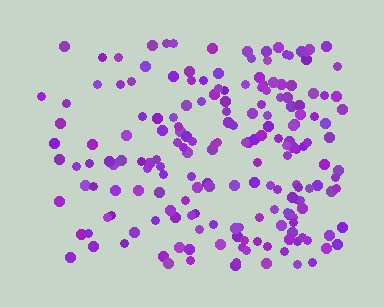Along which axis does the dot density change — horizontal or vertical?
Horizontal.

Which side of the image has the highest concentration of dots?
The right.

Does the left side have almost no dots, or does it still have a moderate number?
Still a moderate number, just noticeably fewer than the right.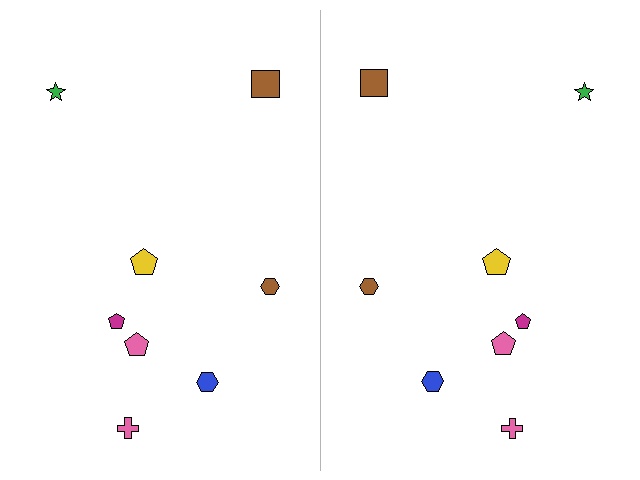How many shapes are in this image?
There are 16 shapes in this image.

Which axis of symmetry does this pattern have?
The pattern has a vertical axis of symmetry running through the center of the image.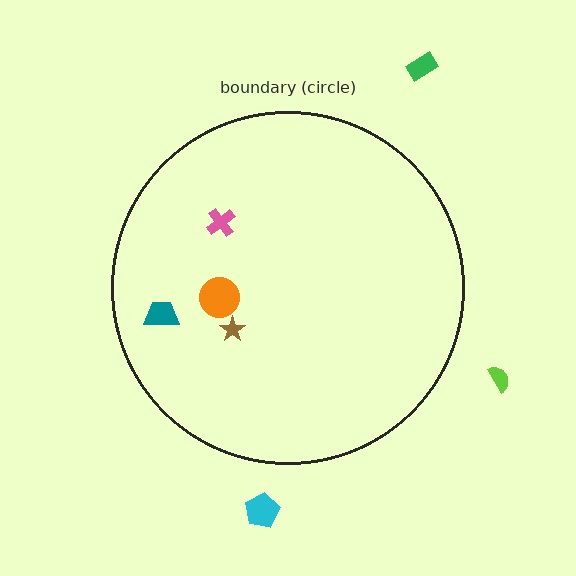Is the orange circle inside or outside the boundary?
Inside.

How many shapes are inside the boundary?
4 inside, 3 outside.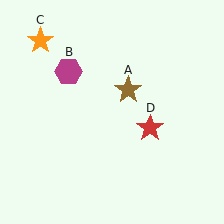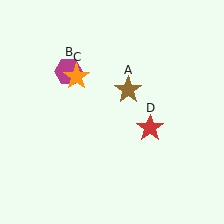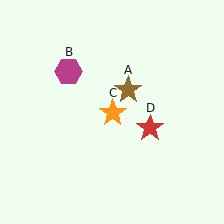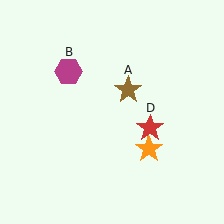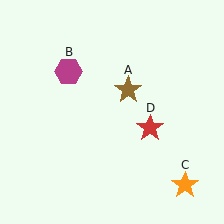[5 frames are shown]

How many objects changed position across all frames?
1 object changed position: orange star (object C).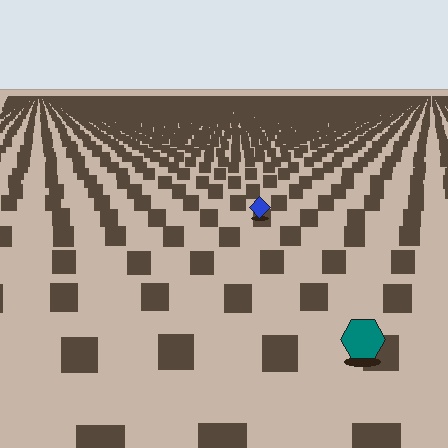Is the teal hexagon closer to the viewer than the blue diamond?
Yes. The teal hexagon is closer — you can tell from the texture gradient: the ground texture is coarser near it.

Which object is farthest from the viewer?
The blue diamond is farthest from the viewer. It appears smaller and the ground texture around it is denser.